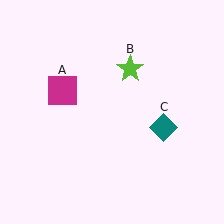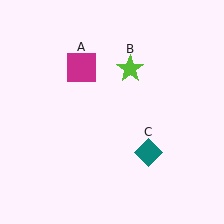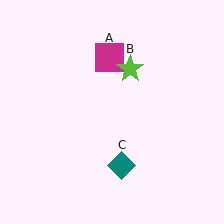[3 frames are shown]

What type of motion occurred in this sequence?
The magenta square (object A), teal diamond (object C) rotated clockwise around the center of the scene.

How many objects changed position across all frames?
2 objects changed position: magenta square (object A), teal diamond (object C).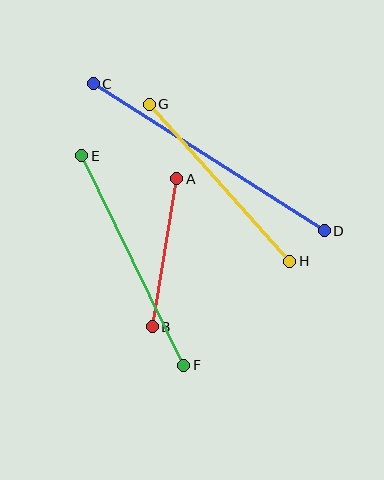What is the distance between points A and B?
The distance is approximately 150 pixels.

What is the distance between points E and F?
The distance is approximately 233 pixels.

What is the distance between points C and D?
The distance is approximately 274 pixels.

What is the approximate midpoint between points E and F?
The midpoint is at approximately (133, 261) pixels.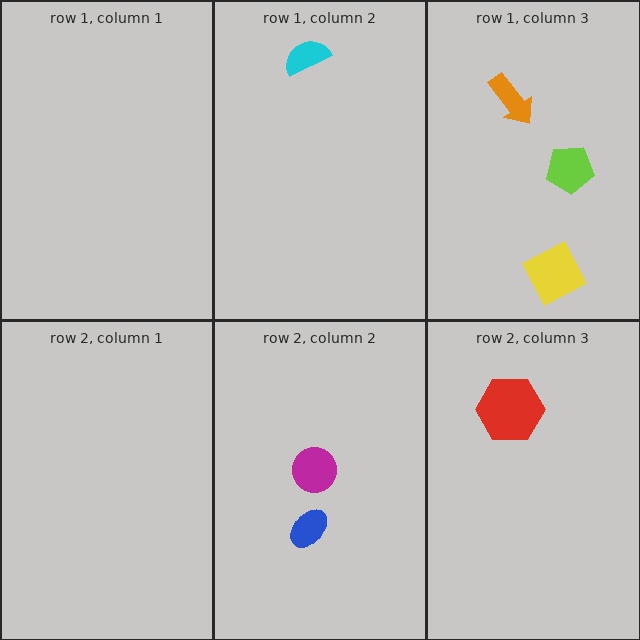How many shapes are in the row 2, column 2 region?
2.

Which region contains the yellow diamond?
The row 1, column 3 region.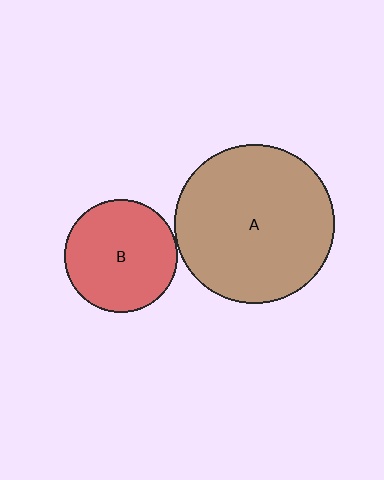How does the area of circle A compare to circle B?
Approximately 2.0 times.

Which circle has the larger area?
Circle A (brown).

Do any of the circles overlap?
No, none of the circles overlap.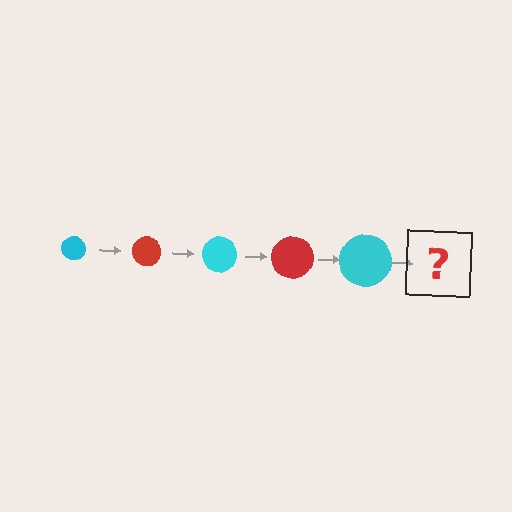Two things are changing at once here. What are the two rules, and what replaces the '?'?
The two rules are that the circle grows larger each step and the color cycles through cyan and red. The '?' should be a red circle, larger than the previous one.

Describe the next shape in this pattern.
It should be a red circle, larger than the previous one.